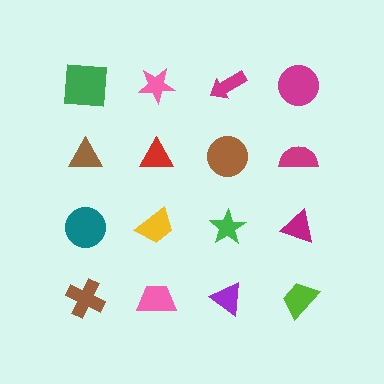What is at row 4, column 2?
A pink trapezoid.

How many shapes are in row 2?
4 shapes.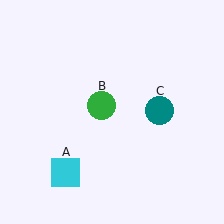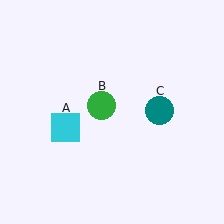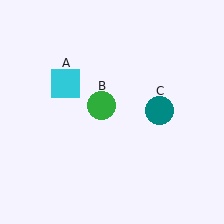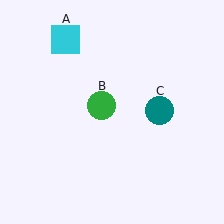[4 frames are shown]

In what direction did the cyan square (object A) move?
The cyan square (object A) moved up.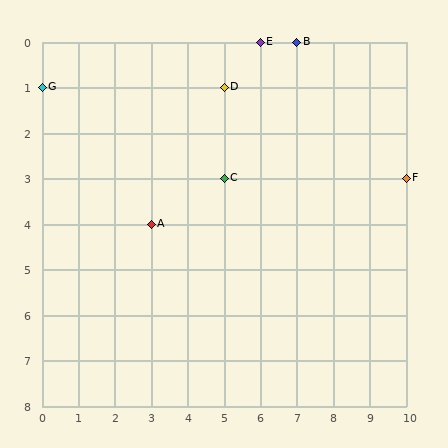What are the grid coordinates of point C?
Point C is at grid coordinates (5, 3).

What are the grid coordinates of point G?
Point G is at grid coordinates (0, 1).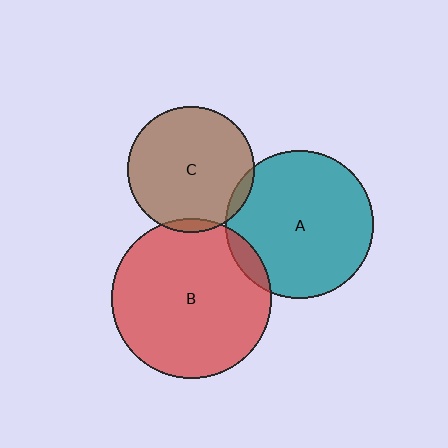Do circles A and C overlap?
Yes.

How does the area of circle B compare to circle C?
Approximately 1.6 times.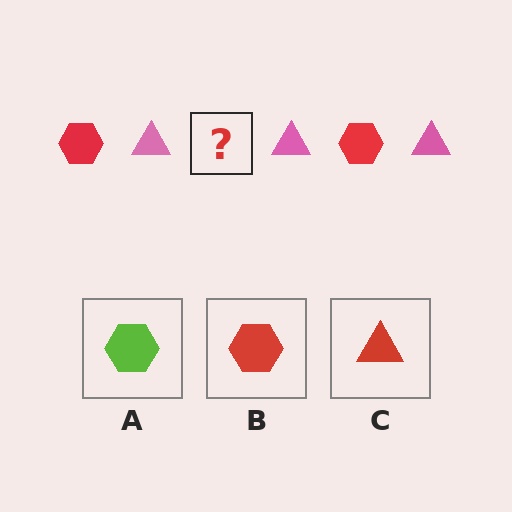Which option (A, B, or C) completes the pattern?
B.